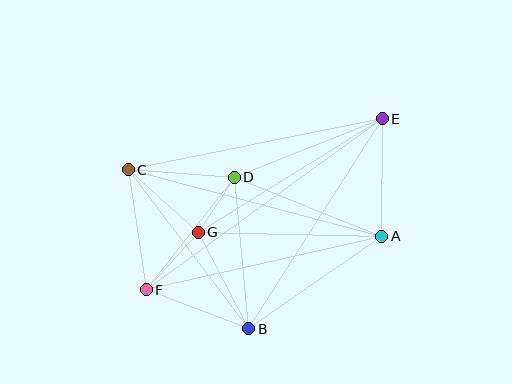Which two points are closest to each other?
Points D and G are closest to each other.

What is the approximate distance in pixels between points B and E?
The distance between B and E is approximately 249 pixels.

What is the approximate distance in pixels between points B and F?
The distance between B and F is approximately 110 pixels.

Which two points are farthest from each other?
Points E and F are farthest from each other.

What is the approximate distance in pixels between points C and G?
The distance between C and G is approximately 94 pixels.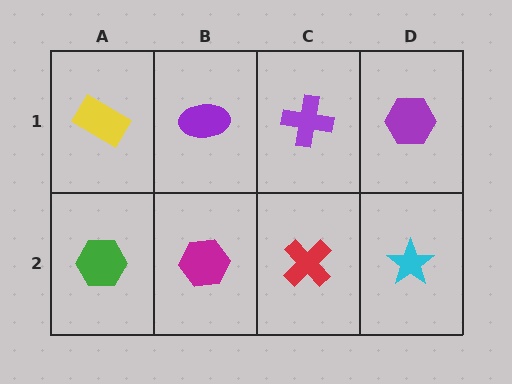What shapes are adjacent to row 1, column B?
A magenta hexagon (row 2, column B), a yellow rectangle (row 1, column A), a purple cross (row 1, column C).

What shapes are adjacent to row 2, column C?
A purple cross (row 1, column C), a magenta hexagon (row 2, column B), a cyan star (row 2, column D).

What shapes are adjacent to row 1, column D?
A cyan star (row 2, column D), a purple cross (row 1, column C).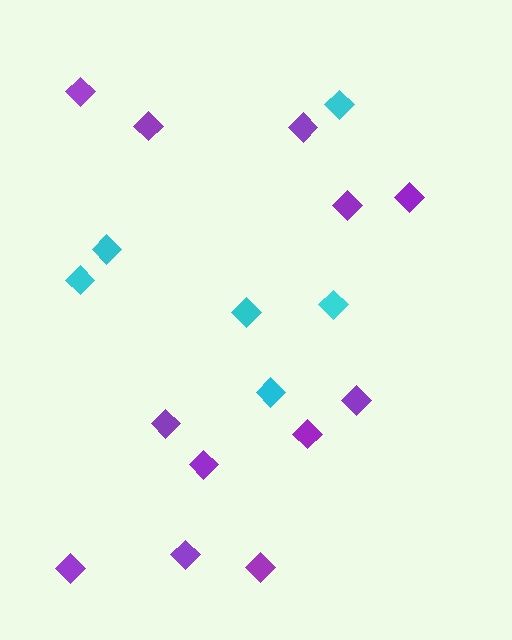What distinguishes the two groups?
There are 2 groups: one group of purple diamonds (12) and one group of cyan diamonds (6).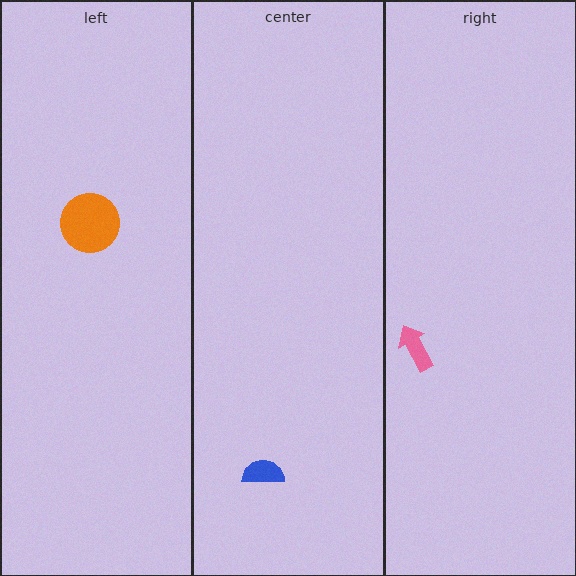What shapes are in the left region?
The orange circle.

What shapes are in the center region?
The blue semicircle.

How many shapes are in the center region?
1.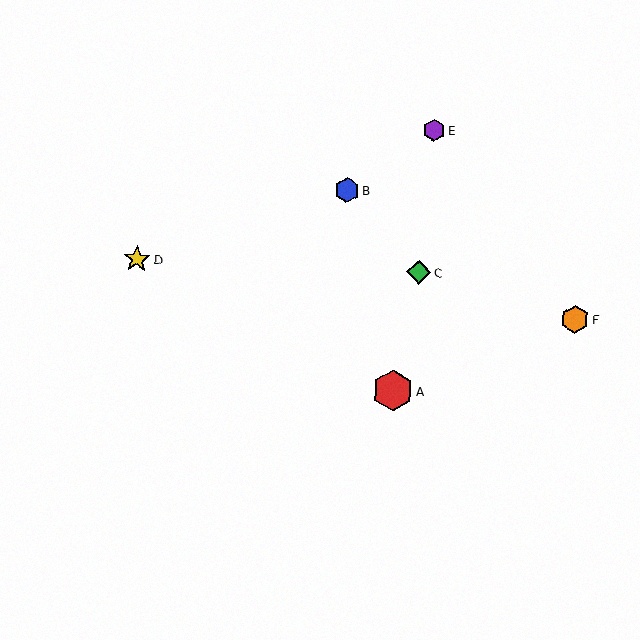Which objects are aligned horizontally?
Objects C, D are aligned horizontally.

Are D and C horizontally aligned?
Yes, both are at y≈259.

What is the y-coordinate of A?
Object A is at y≈391.